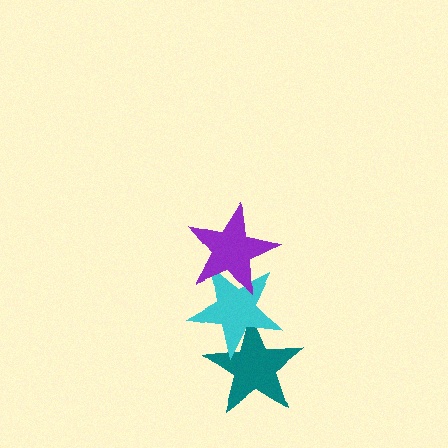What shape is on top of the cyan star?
The purple star is on top of the cyan star.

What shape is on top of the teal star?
The cyan star is on top of the teal star.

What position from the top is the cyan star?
The cyan star is 2nd from the top.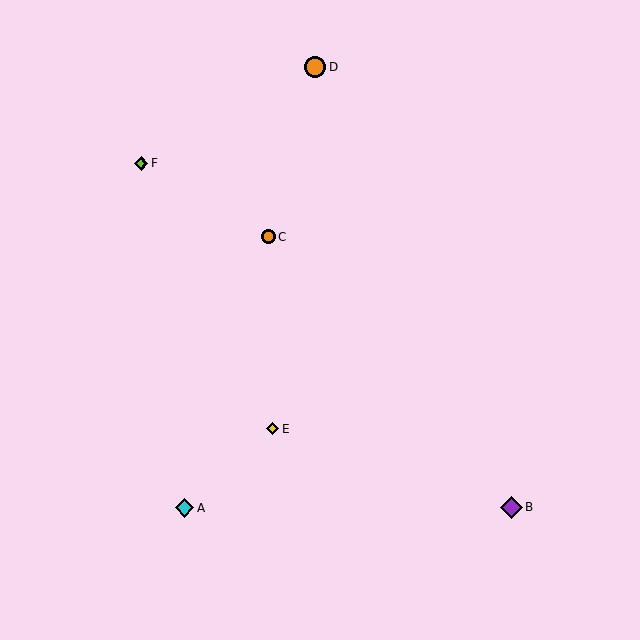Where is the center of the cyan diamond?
The center of the cyan diamond is at (185, 508).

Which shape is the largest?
The purple diamond (labeled B) is the largest.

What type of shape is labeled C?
Shape C is an orange circle.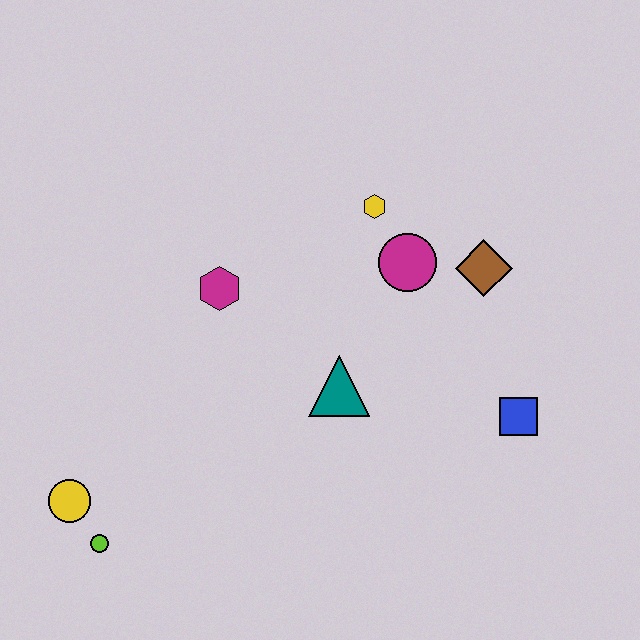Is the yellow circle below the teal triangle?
Yes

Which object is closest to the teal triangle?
The magenta circle is closest to the teal triangle.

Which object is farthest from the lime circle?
The brown diamond is farthest from the lime circle.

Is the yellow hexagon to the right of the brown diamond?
No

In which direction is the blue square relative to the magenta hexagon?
The blue square is to the right of the magenta hexagon.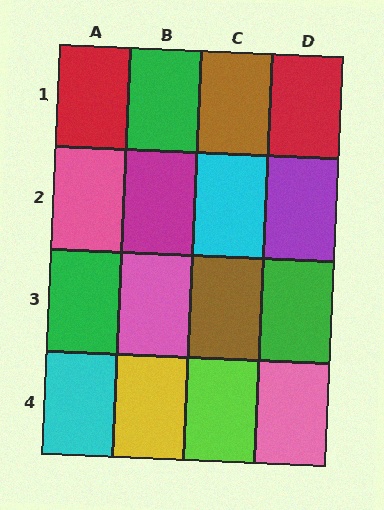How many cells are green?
3 cells are green.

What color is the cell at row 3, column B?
Pink.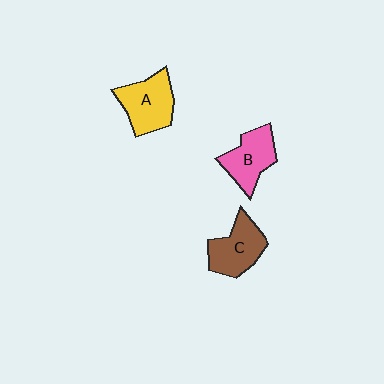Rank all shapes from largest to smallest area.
From largest to smallest: A (yellow), C (brown), B (pink).